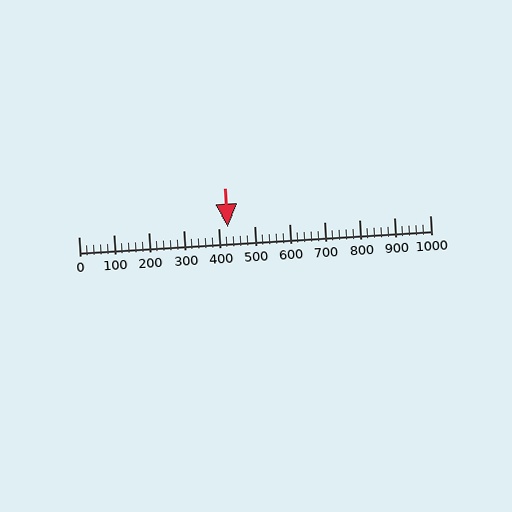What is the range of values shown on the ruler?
The ruler shows values from 0 to 1000.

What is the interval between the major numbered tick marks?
The major tick marks are spaced 100 units apart.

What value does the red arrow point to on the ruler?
The red arrow points to approximately 425.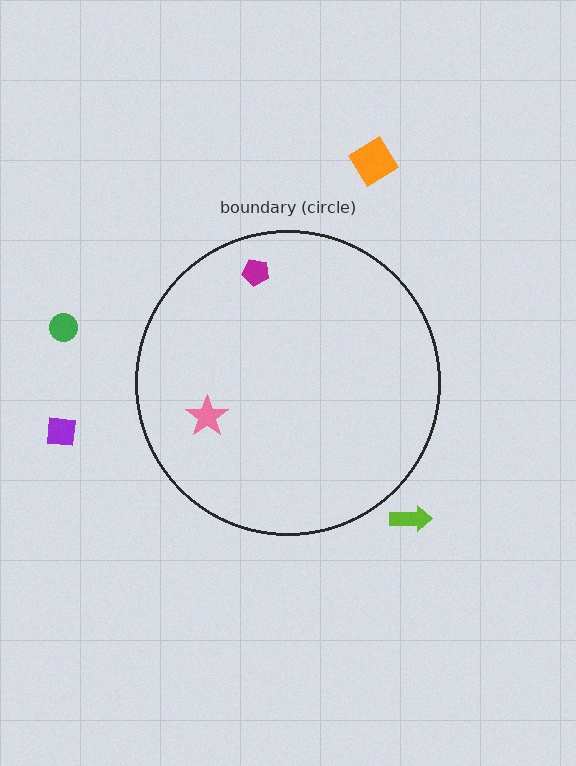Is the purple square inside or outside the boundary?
Outside.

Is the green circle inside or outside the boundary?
Outside.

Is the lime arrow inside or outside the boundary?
Outside.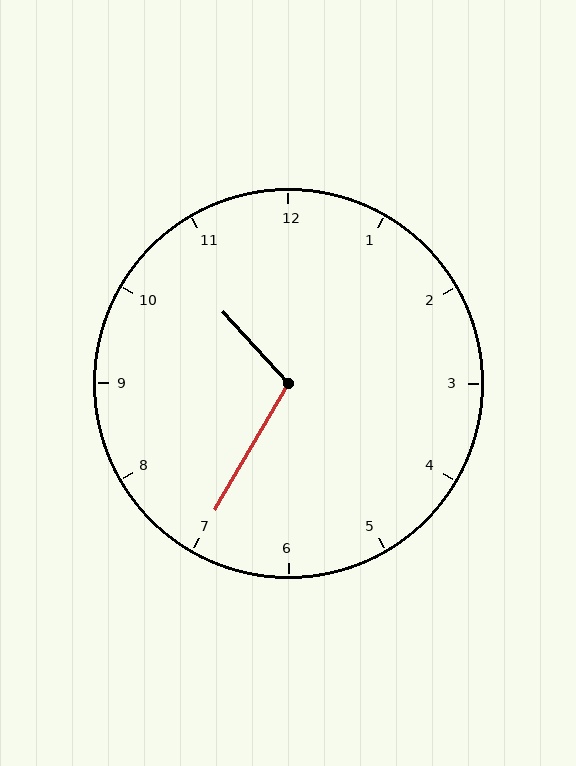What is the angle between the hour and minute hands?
Approximately 108 degrees.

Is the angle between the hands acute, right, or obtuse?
It is obtuse.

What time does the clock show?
10:35.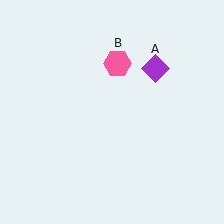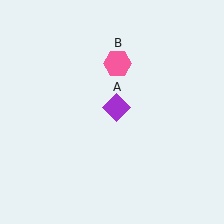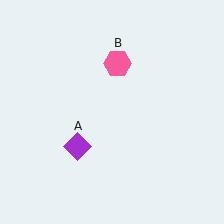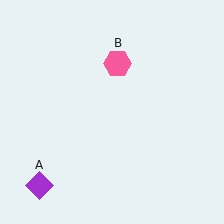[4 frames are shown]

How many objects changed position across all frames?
1 object changed position: purple diamond (object A).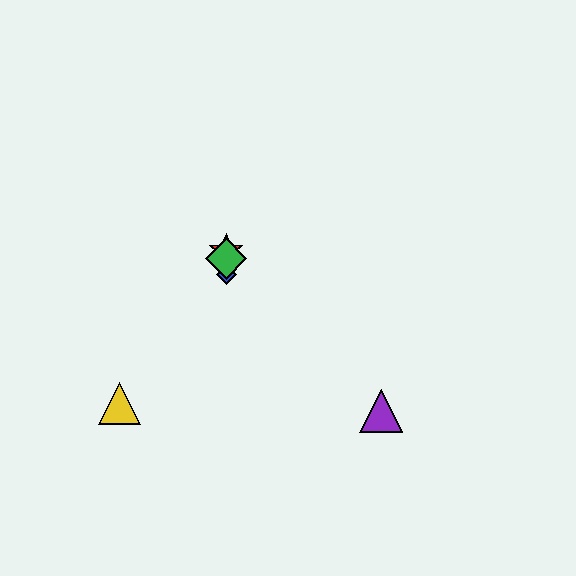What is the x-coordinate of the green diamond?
The green diamond is at x≈226.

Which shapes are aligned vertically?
The red star, the blue diamond, the green diamond are aligned vertically.